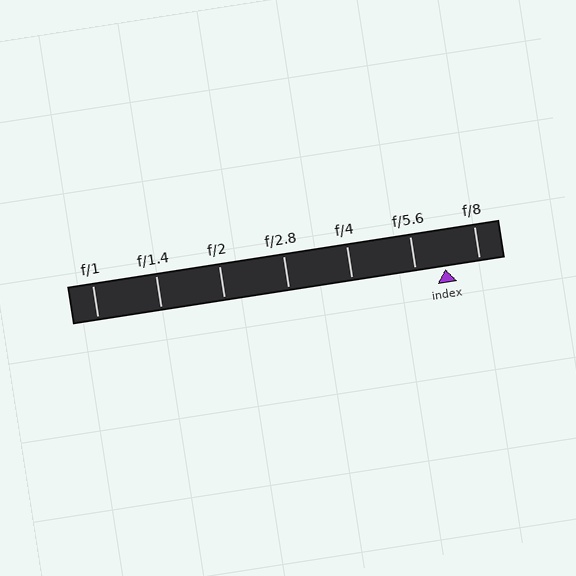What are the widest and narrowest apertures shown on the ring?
The widest aperture shown is f/1 and the narrowest is f/8.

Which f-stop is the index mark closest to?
The index mark is closest to f/5.6.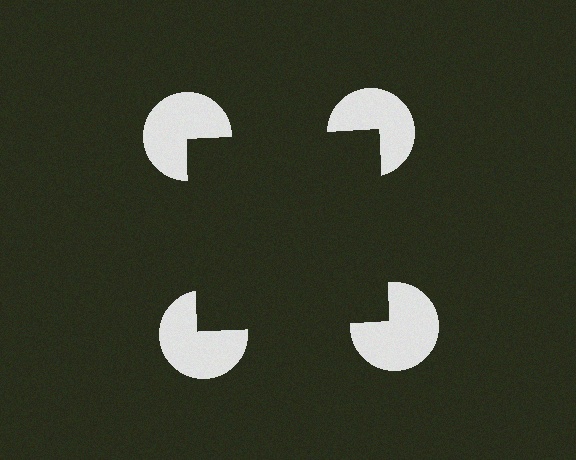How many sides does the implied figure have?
4 sides.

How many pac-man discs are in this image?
There are 4 — one at each vertex of the illusory square.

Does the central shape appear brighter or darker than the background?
It typically appears slightly darker than the background, even though no actual brightness change is drawn.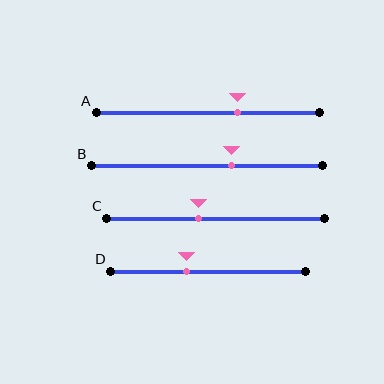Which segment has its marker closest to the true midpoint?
Segment C has its marker closest to the true midpoint.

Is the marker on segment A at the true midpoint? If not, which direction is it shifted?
No, the marker on segment A is shifted to the right by about 14% of the segment length.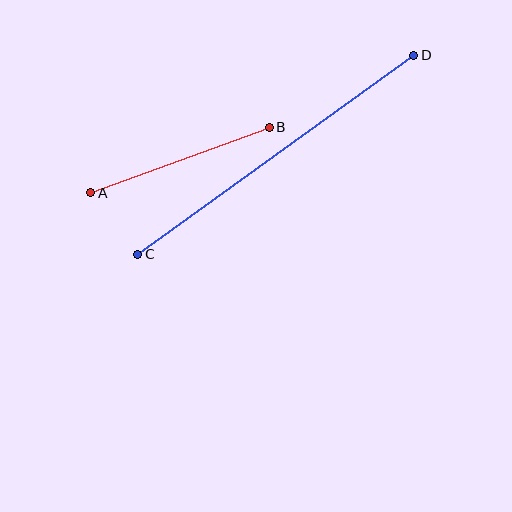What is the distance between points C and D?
The distance is approximately 340 pixels.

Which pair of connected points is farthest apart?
Points C and D are farthest apart.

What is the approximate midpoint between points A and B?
The midpoint is at approximately (180, 160) pixels.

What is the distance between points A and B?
The distance is approximately 190 pixels.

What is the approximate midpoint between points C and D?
The midpoint is at approximately (276, 155) pixels.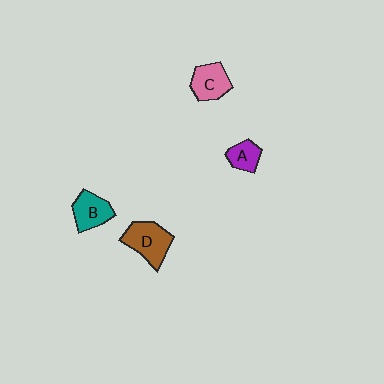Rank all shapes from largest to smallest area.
From largest to smallest: D (brown), C (pink), B (teal), A (purple).